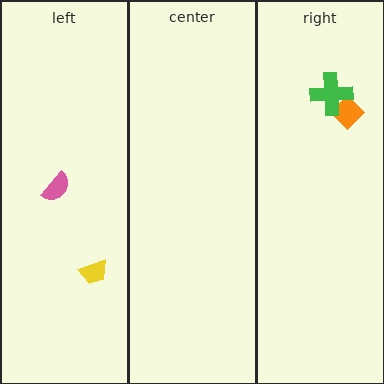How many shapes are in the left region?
2.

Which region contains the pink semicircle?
The left region.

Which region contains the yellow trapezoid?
The left region.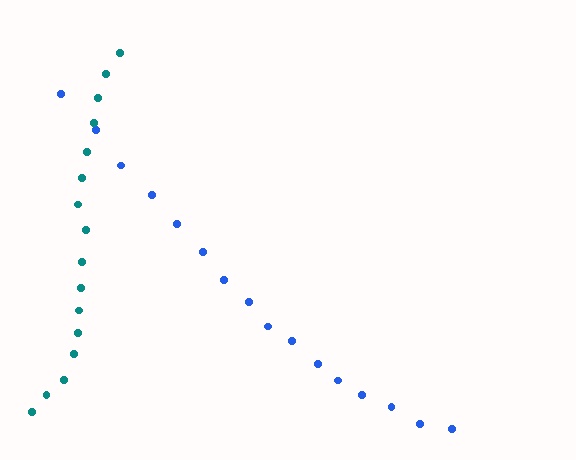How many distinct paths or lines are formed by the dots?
There are 2 distinct paths.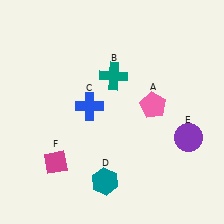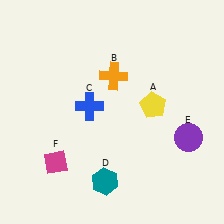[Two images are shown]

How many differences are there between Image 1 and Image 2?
There are 2 differences between the two images.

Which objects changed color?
A changed from pink to yellow. B changed from teal to orange.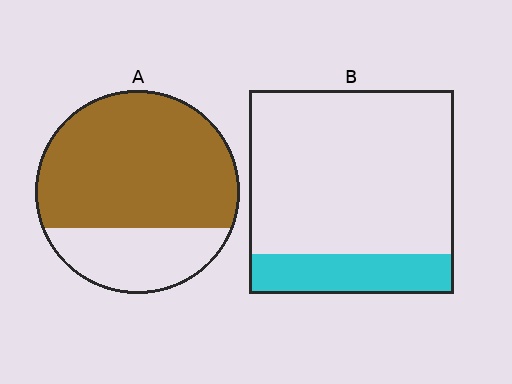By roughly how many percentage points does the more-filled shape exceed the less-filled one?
By roughly 50 percentage points (A over B).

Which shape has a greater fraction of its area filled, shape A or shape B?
Shape A.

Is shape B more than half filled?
No.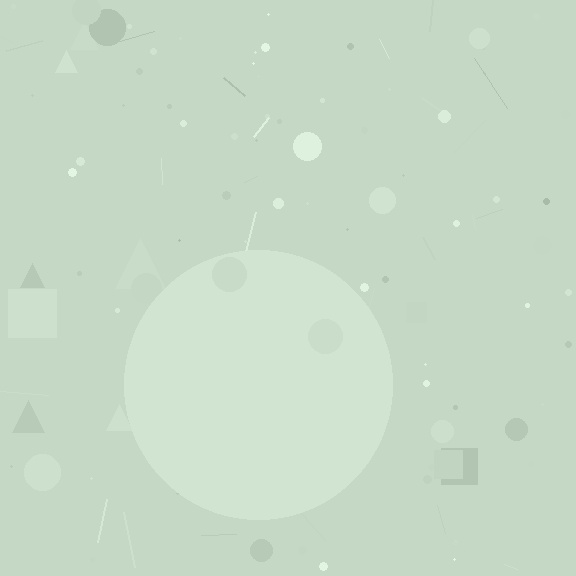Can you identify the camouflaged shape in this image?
The camouflaged shape is a circle.